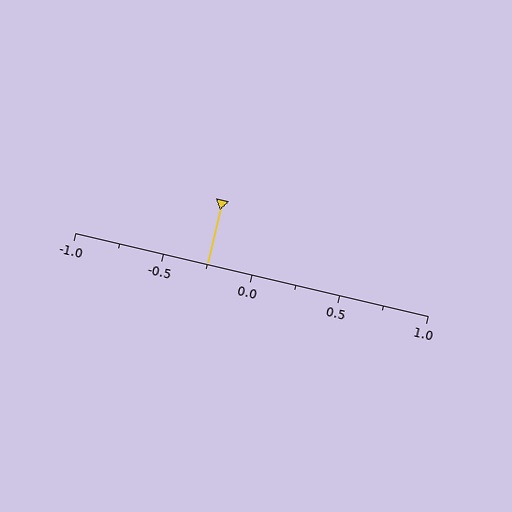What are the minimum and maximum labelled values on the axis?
The axis runs from -1.0 to 1.0.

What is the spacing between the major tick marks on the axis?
The major ticks are spaced 0.5 apart.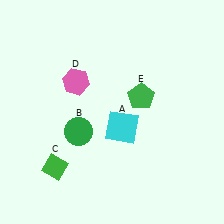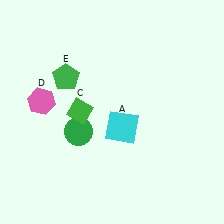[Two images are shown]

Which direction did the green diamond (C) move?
The green diamond (C) moved up.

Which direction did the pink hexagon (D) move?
The pink hexagon (D) moved left.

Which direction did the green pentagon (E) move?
The green pentagon (E) moved left.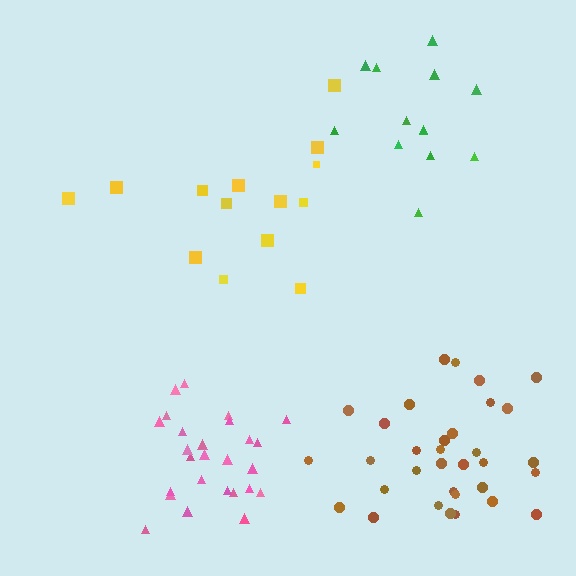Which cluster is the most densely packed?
Pink.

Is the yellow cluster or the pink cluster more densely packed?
Pink.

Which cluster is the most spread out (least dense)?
Green.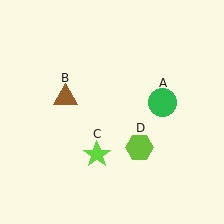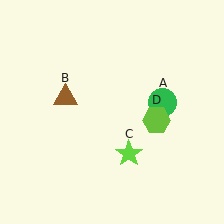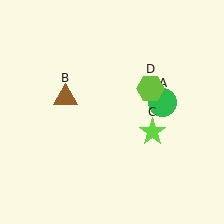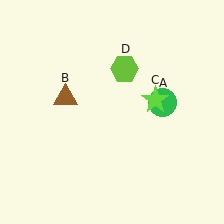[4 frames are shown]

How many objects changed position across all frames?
2 objects changed position: lime star (object C), lime hexagon (object D).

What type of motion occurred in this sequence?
The lime star (object C), lime hexagon (object D) rotated counterclockwise around the center of the scene.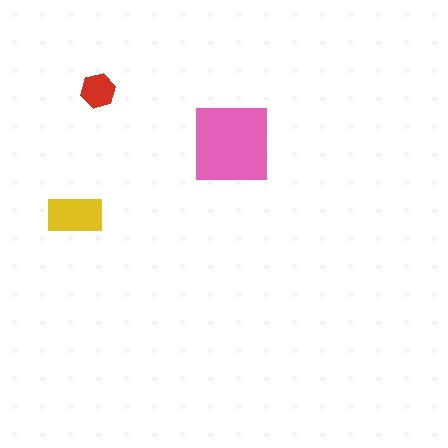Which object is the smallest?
The red hexagon.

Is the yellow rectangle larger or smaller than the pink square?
Smaller.